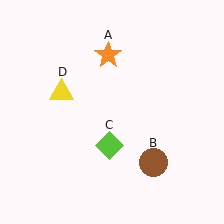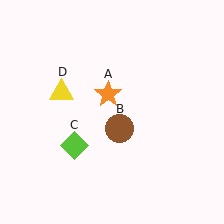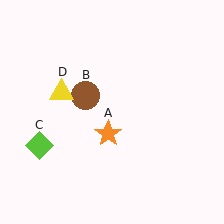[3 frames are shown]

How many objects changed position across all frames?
3 objects changed position: orange star (object A), brown circle (object B), lime diamond (object C).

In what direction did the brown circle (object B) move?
The brown circle (object B) moved up and to the left.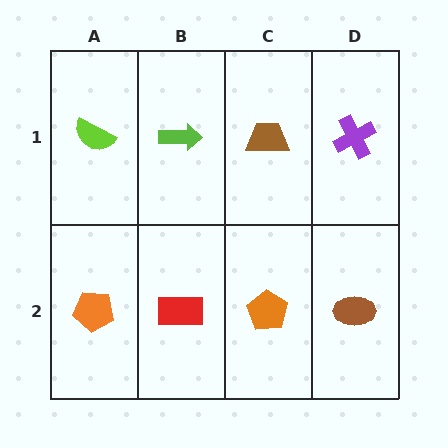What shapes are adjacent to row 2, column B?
A lime arrow (row 1, column B), an orange pentagon (row 2, column A), an orange pentagon (row 2, column C).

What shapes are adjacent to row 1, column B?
A red rectangle (row 2, column B), a lime semicircle (row 1, column A), a brown trapezoid (row 1, column C).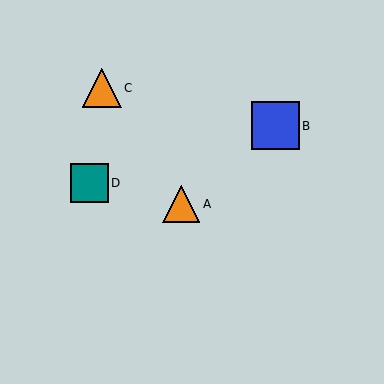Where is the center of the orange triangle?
The center of the orange triangle is at (102, 88).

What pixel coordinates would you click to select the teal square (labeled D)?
Click at (89, 183) to select the teal square D.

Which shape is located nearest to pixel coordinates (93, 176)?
The teal square (labeled D) at (89, 183) is nearest to that location.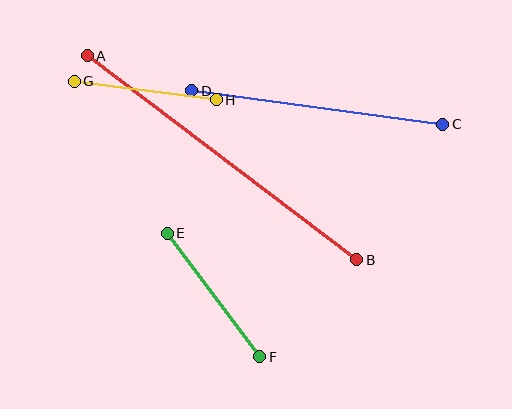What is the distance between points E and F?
The distance is approximately 155 pixels.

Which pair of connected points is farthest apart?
Points A and B are farthest apart.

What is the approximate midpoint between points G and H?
The midpoint is at approximately (145, 91) pixels.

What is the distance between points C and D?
The distance is approximately 253 pixels.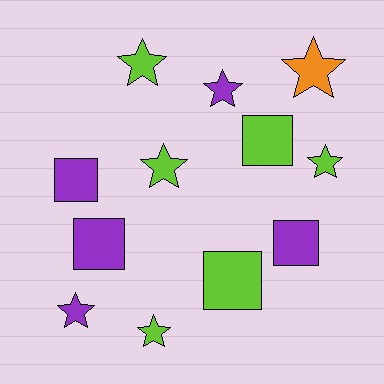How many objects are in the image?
There are 12 objects.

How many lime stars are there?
There are 4 lime stars.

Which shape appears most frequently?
Star, with 7 objects.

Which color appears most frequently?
Lime, with 6 objects.